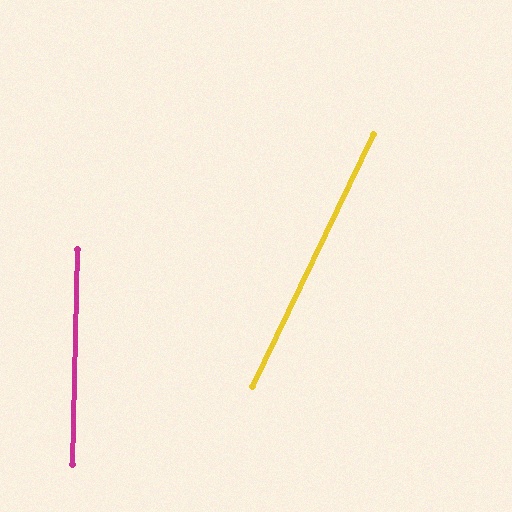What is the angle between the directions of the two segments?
Approximately 25 degrees.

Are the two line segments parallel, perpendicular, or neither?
Neither parallel nor perpendicular — they differ by about 25°.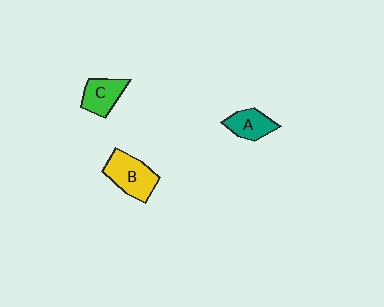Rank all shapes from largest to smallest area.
From largest to smallest: B (yellow), C (green), A (teal).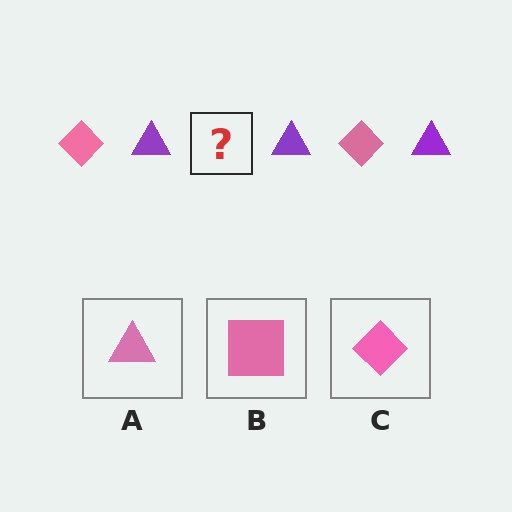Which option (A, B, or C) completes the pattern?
C.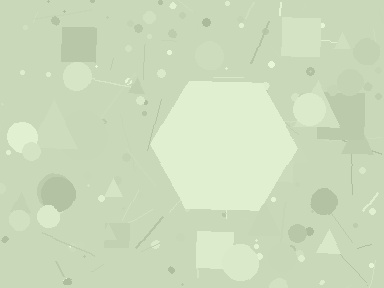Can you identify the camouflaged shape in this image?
The camouflaged shape is a hexagon.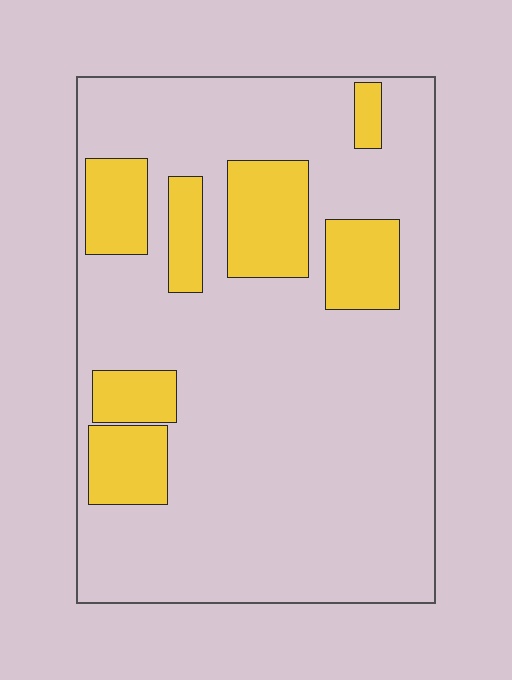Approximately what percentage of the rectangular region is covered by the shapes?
Approximately 20%.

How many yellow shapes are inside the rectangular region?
7.